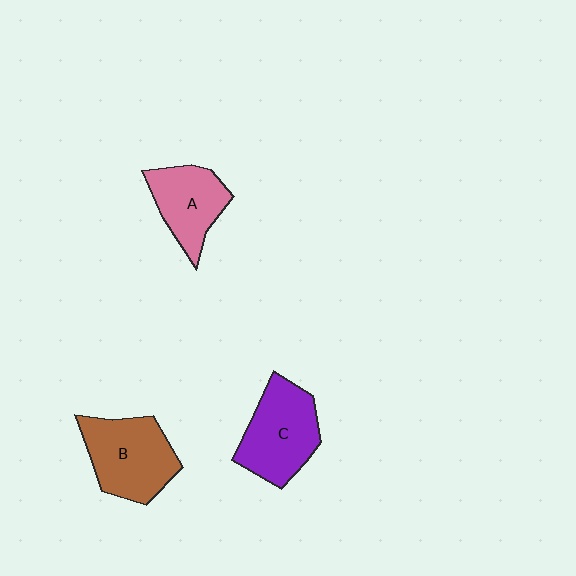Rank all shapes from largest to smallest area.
From largest to smallest: B (brown), C (purple), A (pink).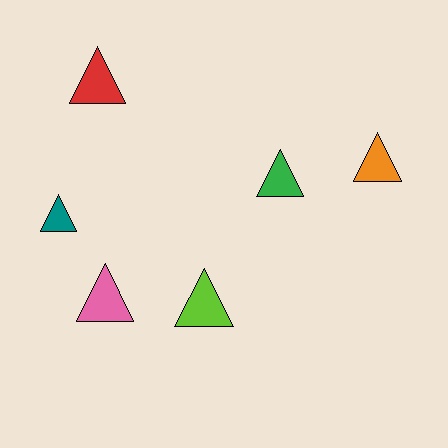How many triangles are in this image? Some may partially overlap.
There are 6 triangles.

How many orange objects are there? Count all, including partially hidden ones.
There is 1 orange object.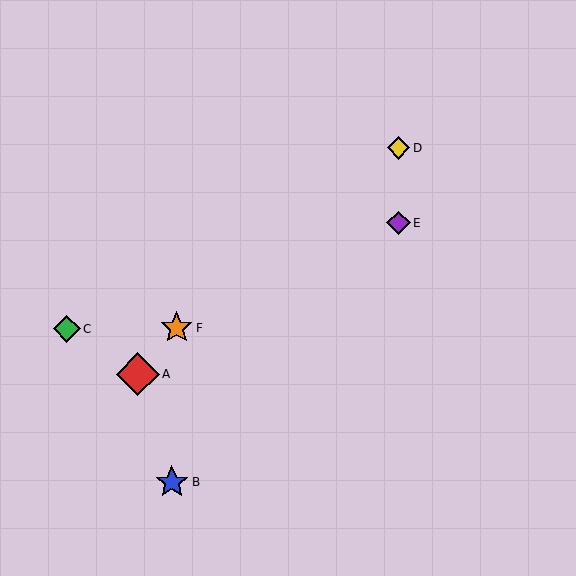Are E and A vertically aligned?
No, E is at x≈399 and A is at x≈138.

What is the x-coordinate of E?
Object E is at x≈399.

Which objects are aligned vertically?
Objects D, E are aligned vertically.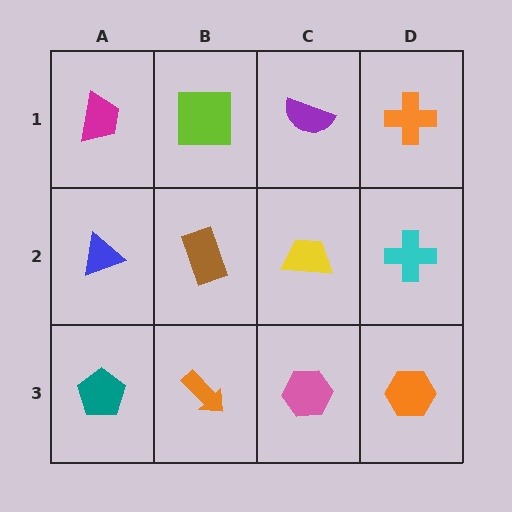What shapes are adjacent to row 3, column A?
A blue triangle (row 2, column A), an orange arrow (row 3, column B).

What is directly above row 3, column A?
A blue triangle.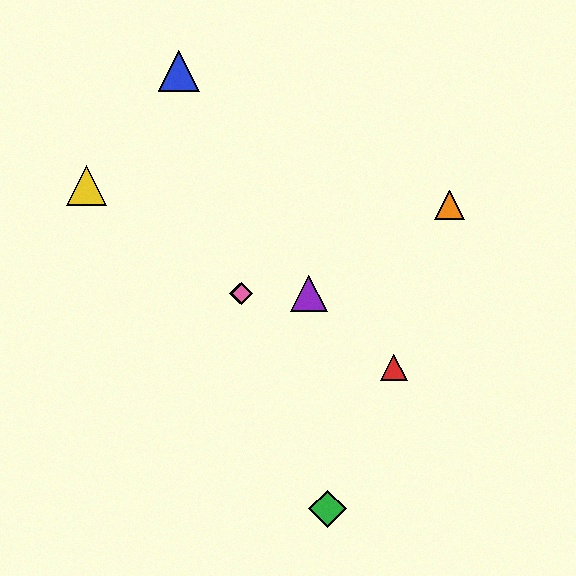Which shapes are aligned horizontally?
The purple triangle, the cyan diamond, the pink diamond are aligned horizontally.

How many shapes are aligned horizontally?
3 shapes (the purple triangle, the cyan diamond, the pink diamond) are aligned horizontally.